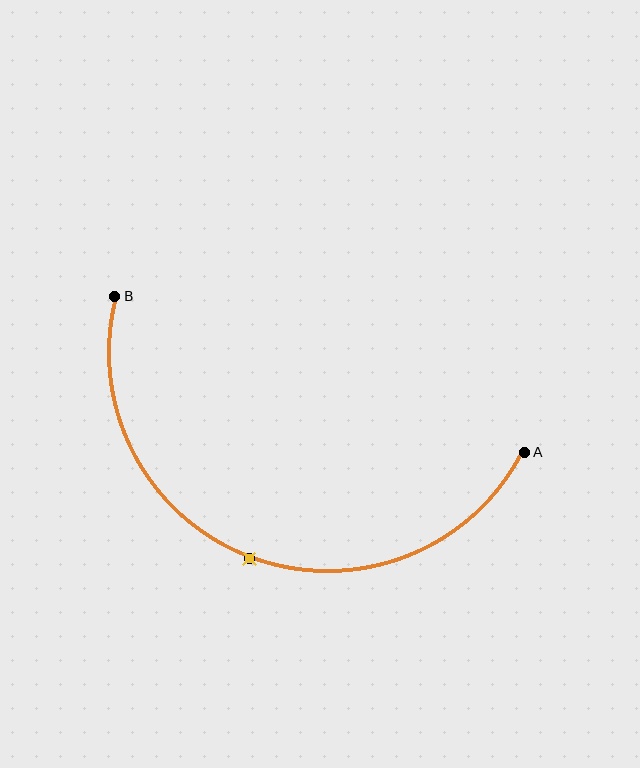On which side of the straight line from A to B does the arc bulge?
The arc bulges below the straight line connecting A and B.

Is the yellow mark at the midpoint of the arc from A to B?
Yes. The yellow mark lies on the arc at equal arc-length from both A and B — it is the arc midpoint.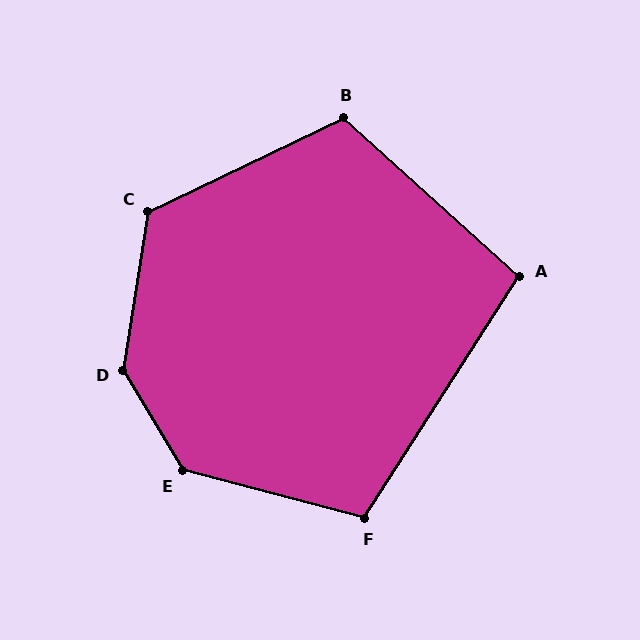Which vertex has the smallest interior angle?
A, at approximately 100 degrees.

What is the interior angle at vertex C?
Approximately 124 degrees (obtuse).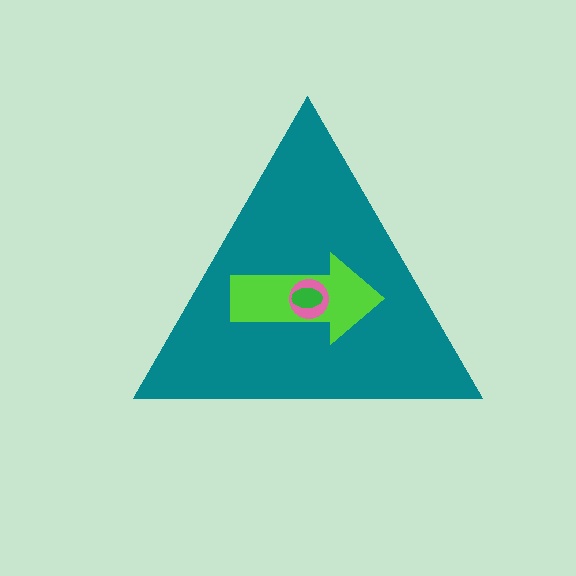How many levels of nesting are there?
4.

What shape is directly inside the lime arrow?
The pink circle.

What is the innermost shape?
The green ellipse.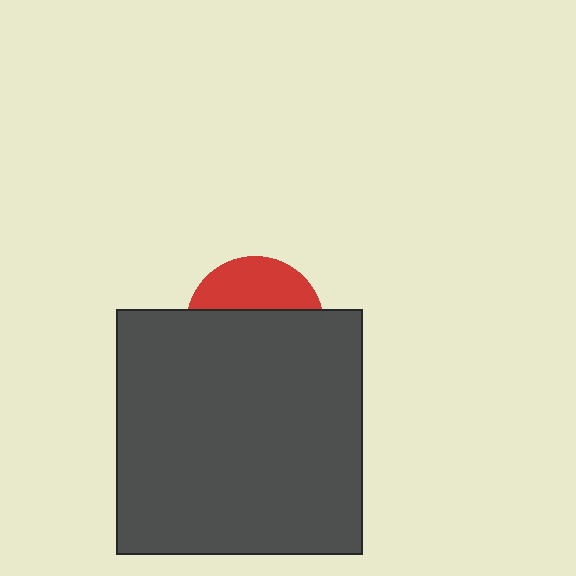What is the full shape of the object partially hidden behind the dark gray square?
The partially hidden object is a red circle.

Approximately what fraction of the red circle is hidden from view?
Roughly 64% of the red circle is hidden behind the dark gray square.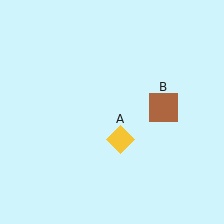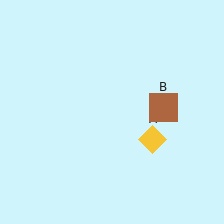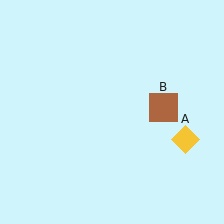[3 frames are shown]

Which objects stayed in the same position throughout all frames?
Brown square (object B) remained stationary.